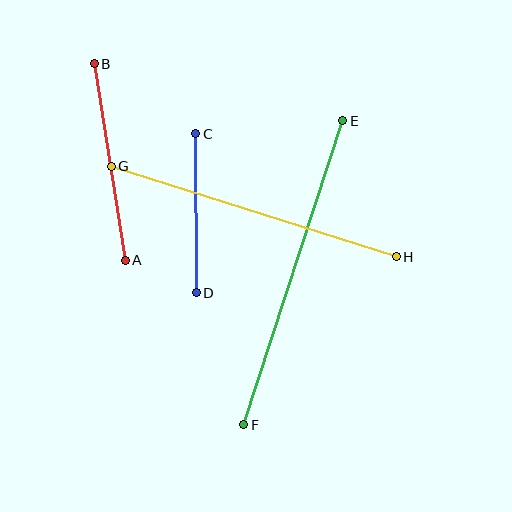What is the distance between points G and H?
The distance is approximately 299 pixels.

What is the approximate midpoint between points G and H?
The midpoint is at approximately (254, 211) pixels.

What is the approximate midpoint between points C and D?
The midpoint is at approximately (196, 213) pixels.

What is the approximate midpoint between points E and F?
The midpoint is at approximately (293, 273) pixels.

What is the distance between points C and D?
The distance is approximately 159 pixels.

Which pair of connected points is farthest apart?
Points E and F are farthest apart.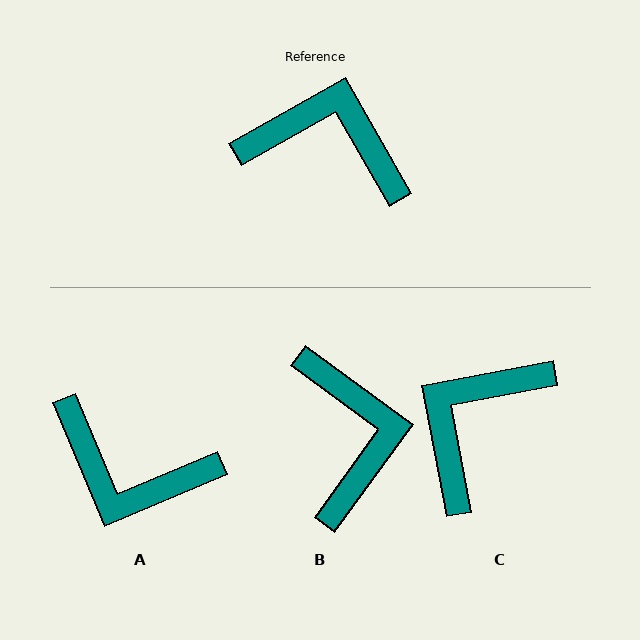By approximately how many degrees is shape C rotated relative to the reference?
Approximately 71 degrees counter-clockwise.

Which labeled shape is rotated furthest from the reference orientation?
A, about 173 degrees away.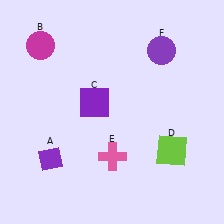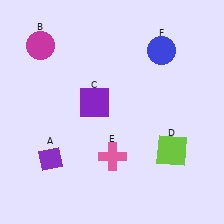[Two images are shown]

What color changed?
The circle (F) changed from purple in Image 1 to blue in Image 2.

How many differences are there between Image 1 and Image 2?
There is 1 difference between the two images.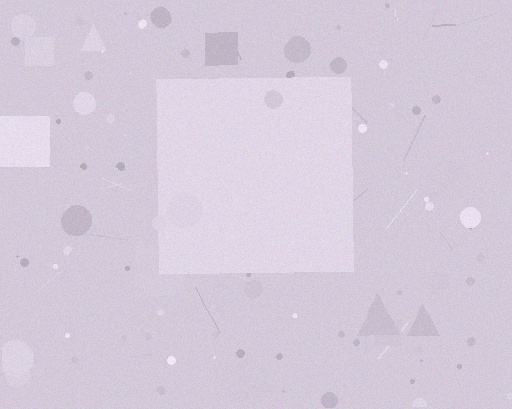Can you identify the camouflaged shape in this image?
The camouflaged shape is a square.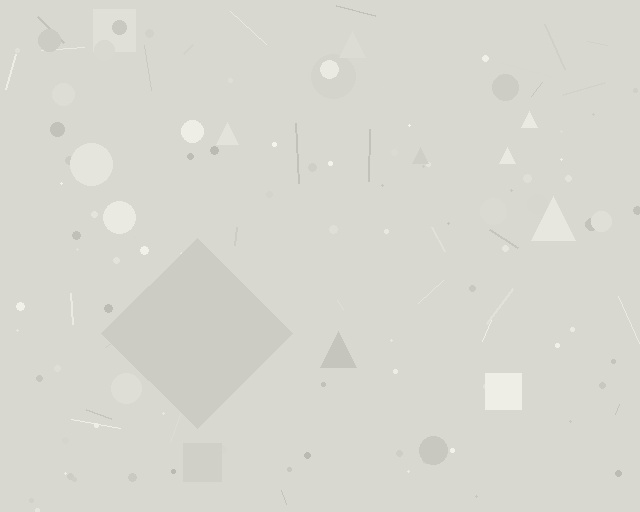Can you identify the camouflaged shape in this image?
The camouflaged shape is a diamond.